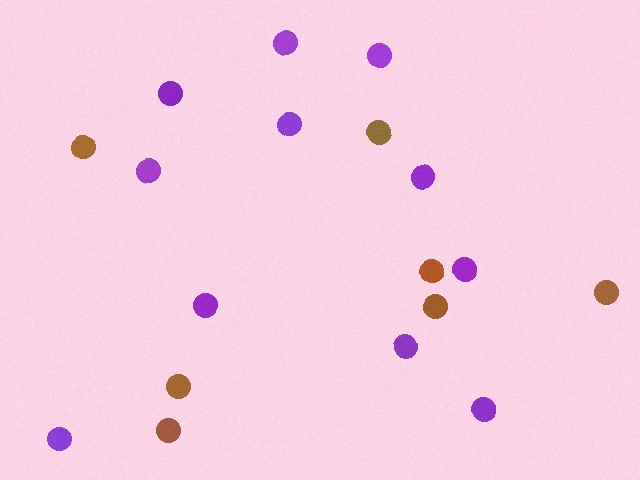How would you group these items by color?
There are 2 groups: one group of brown circles (7) and one group of purple circles (11).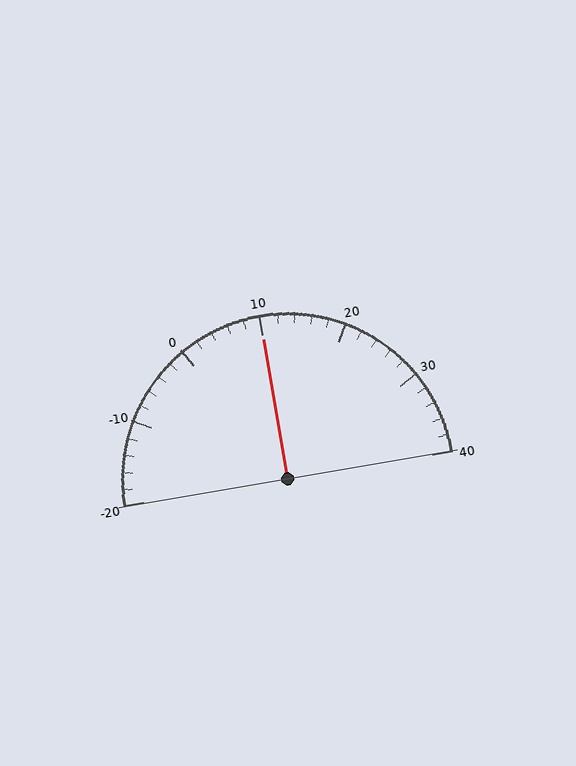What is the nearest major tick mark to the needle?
The nearest major tick mark is 10.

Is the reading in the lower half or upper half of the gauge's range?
The reading is in the upper half of the range (-20 to 40).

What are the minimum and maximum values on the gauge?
The gauge ranges from -20 to 40.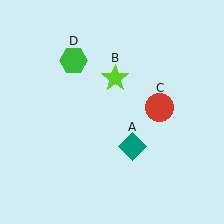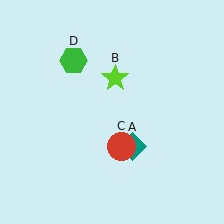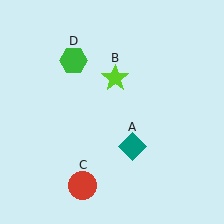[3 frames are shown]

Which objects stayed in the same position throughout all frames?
Teal diamond (object A) and lime star (object B) and green hexagon (object D) remained stationary.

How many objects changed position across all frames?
1 object changed position: red circle (object C).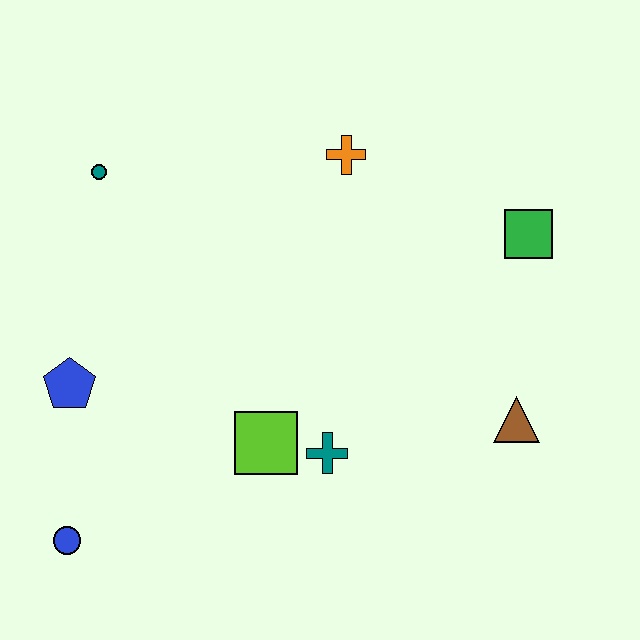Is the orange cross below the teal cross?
No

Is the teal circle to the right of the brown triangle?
No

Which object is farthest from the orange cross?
The blue circle is farthest from the orange cross.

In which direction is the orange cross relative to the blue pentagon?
The orange cross is to the right of the blue pentagon.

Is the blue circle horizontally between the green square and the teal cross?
No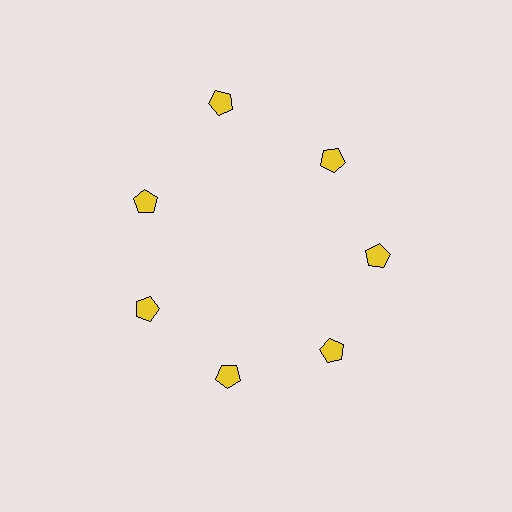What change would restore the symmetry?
The symmetry would be restored by moving it inward, back onto the ring so that all 7 pentagons sit at equal angles and equal distance from the center.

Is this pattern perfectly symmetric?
No. The 7 yellow pentagons are arranged in a ring, but one element near the 12 o'clock position is pushed outward from the center, breaking the 7-fold rotational symmetry.